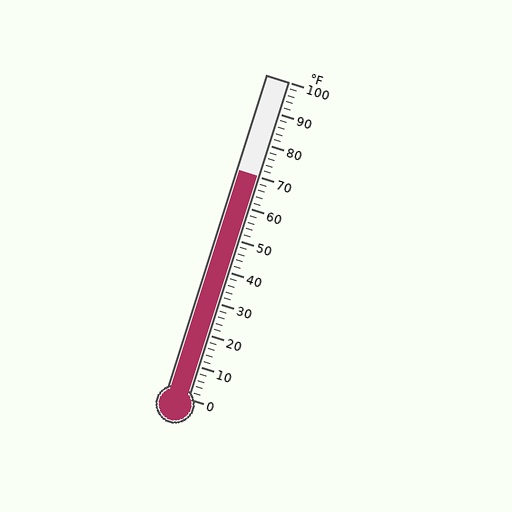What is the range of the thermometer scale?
The thermometer scale ranges from 0°F to 100°F.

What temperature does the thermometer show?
The thermometer shows approximately 70°F.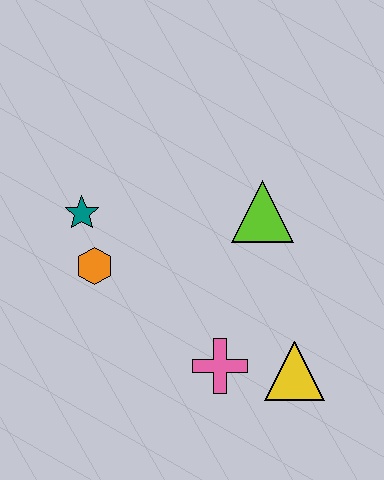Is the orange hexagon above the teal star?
No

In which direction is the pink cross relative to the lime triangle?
The pink cross is below the lime triangle.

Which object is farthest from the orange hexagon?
The yellow triangle is farthest from the orange hexagon.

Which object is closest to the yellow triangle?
The pink cross is closest to the yellow triangle.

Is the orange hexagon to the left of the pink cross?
Yes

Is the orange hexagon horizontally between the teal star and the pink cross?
Yes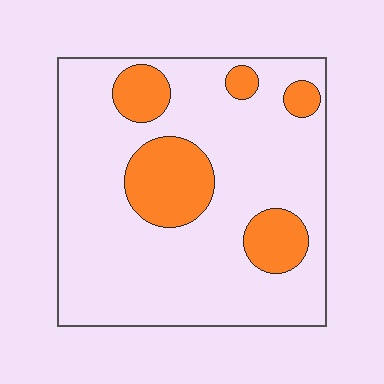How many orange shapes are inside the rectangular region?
5.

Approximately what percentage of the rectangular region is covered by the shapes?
Approximately 20%.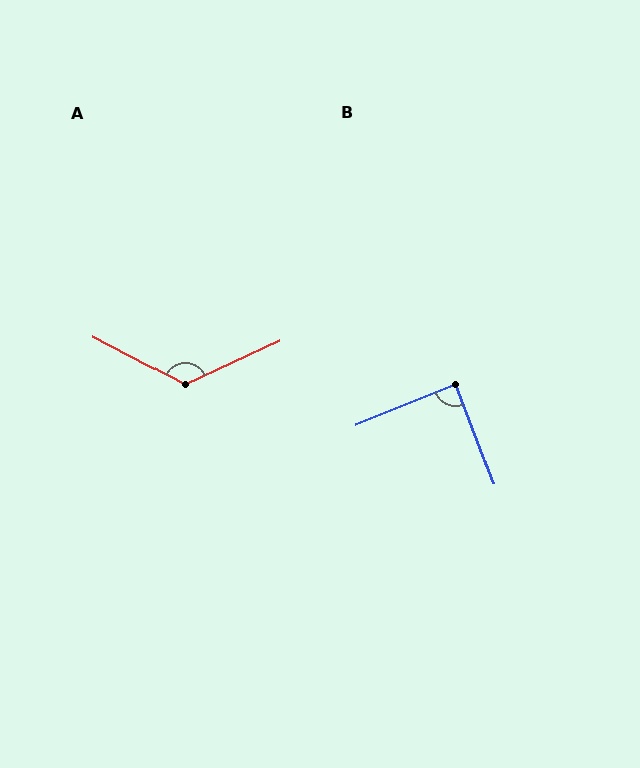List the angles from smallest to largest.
B (89°), A (128°).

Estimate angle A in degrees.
Approximately 128 degrees.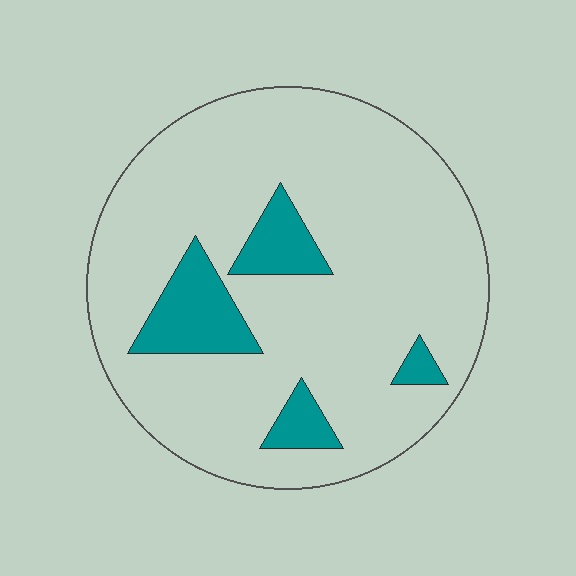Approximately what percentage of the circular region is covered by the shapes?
Approximately 15%.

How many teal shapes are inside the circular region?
4.